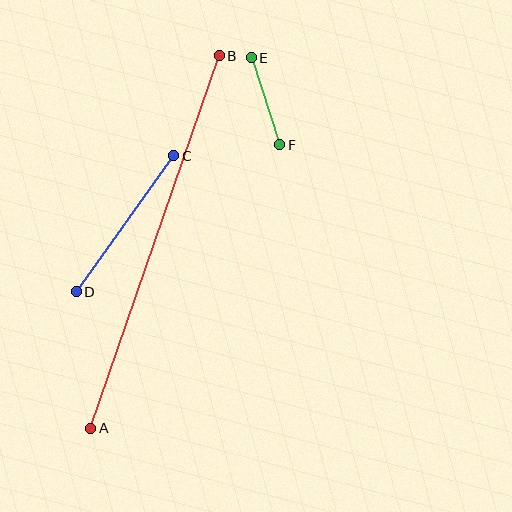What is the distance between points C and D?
The distance is approximately 167 pixels.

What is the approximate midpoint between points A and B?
The midpoint is at approximately (155, 242) pixels.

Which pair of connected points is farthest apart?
Points A and B are farthest apart.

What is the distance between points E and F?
The distance is approximately 92 pixels.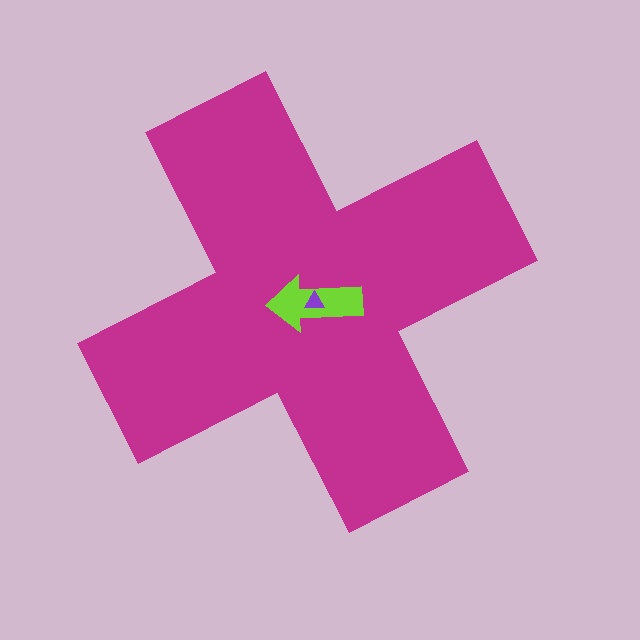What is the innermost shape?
The purple triangle.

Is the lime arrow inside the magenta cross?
Yes.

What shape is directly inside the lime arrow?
The purple triangle.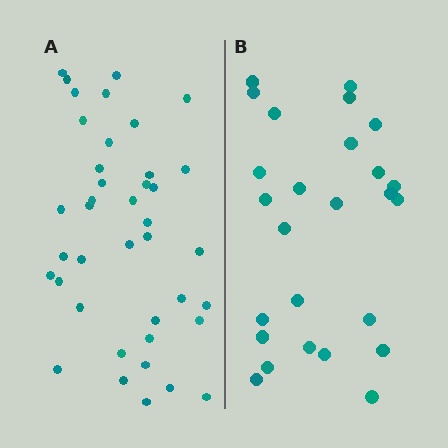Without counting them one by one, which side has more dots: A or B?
Region A (the left region) has more dots.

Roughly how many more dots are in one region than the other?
Region A has approximately 15 more dots than region B.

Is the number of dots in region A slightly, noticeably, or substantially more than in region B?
Region A has substantially more. The ratio is roughly 1.5 to 1.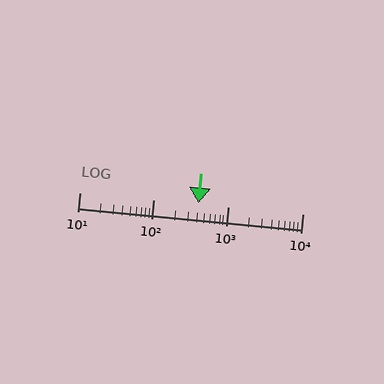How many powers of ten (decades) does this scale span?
The scale spans 3 decades, from 10 to 10000.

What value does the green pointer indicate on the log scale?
The pointer indicates approximately 400.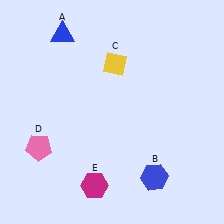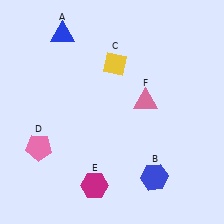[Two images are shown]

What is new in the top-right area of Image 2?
A pink triangle (F) was added in the top-right area of Image 2.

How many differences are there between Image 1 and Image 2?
There is 1 difference between the two images.